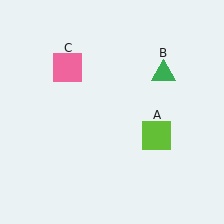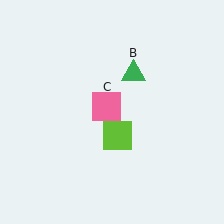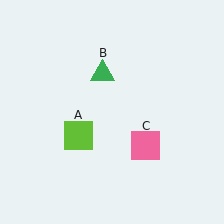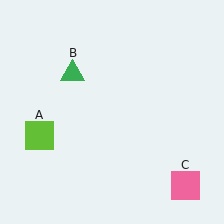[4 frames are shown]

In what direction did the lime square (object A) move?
The lime square (object A) moved left.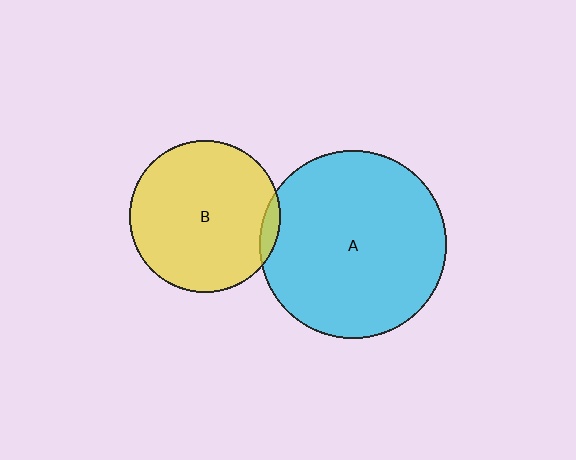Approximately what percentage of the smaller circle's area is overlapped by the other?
Approximately 5%.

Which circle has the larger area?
Circle A (cyan).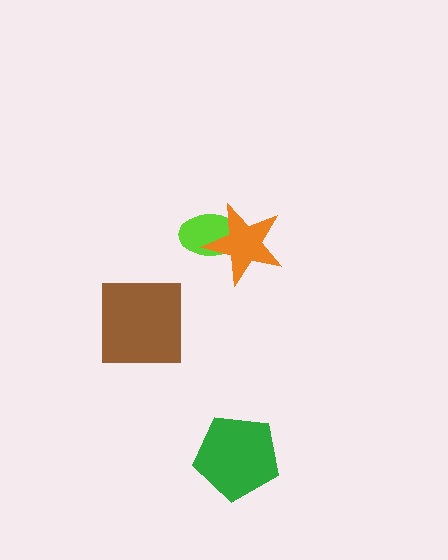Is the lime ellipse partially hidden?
Yes, it is partially covered by another shape.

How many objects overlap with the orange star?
1 object overlaps with the orange star.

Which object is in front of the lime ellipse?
The orange star is in front of the lime ellipse.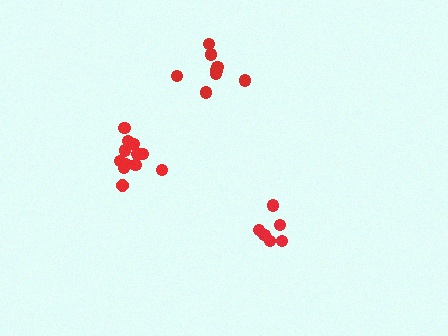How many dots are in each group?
Group 1: 6 dots, Group 2: 12 dots, Group 3: 8 dots (26 total).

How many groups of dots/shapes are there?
There are 3 groups.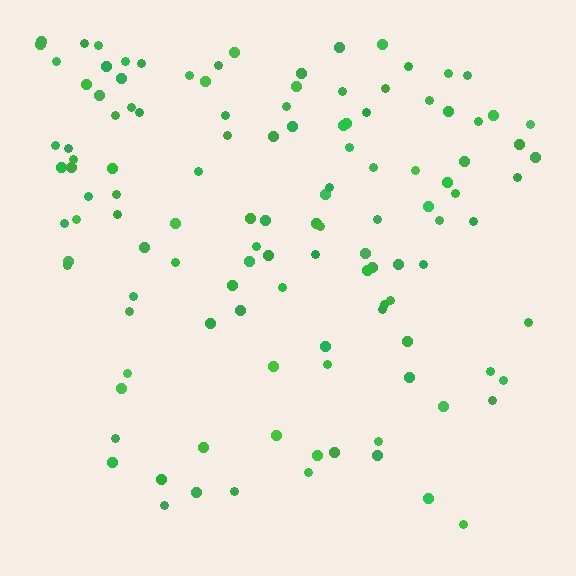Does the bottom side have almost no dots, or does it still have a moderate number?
Still a moderate number, just noticeably fewer than the top.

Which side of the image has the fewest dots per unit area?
The bottom.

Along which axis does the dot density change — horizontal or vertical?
Vertical.